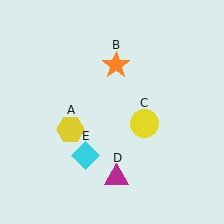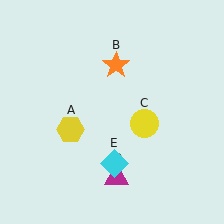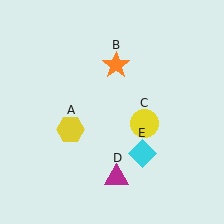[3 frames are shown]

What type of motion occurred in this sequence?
The cyan diamond (object E) rotated counterclockwise around the center of the scene.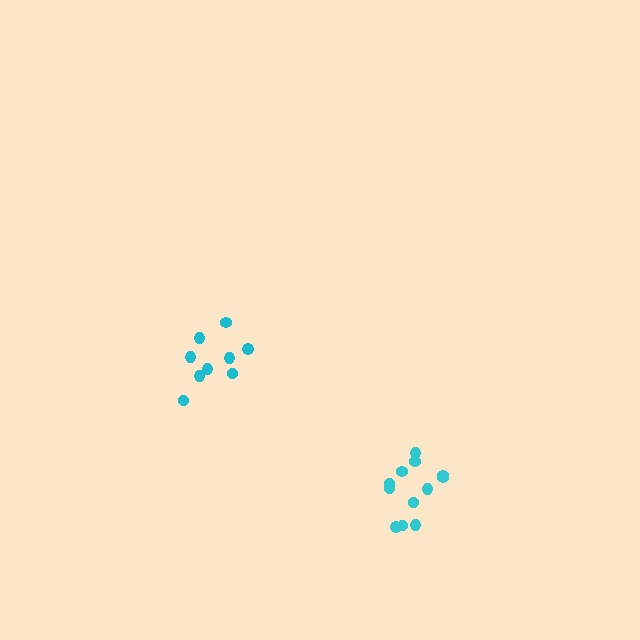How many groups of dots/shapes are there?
There are 2 groups.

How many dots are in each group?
Group 1: 12 dots, Group 2: 9 dots (21 total).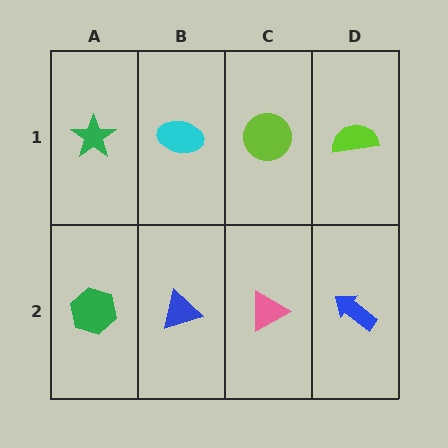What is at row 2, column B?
A blue triangle.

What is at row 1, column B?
A cyan ellipse.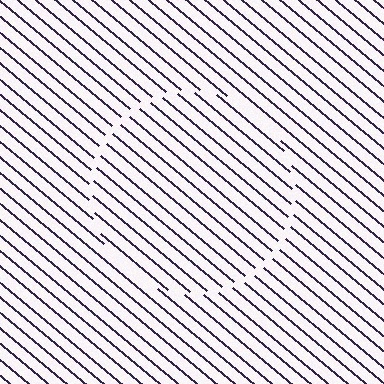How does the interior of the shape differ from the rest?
The interior of the shape contains the same grating, shifted by half a period — the contour is defined by the phase discontinuity where line-ends from the inner and outer gratings abut.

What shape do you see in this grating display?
An illusory circle. The interior of the shape contains the same grating, shifted by half a period — the contour is defined by the phase discontinuity where line-ends from the inner and outer gratings abut.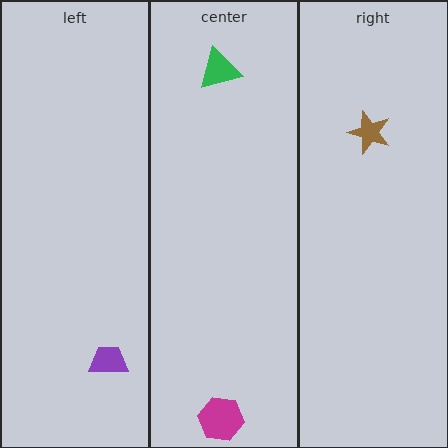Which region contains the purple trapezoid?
The left region.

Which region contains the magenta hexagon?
The center region.